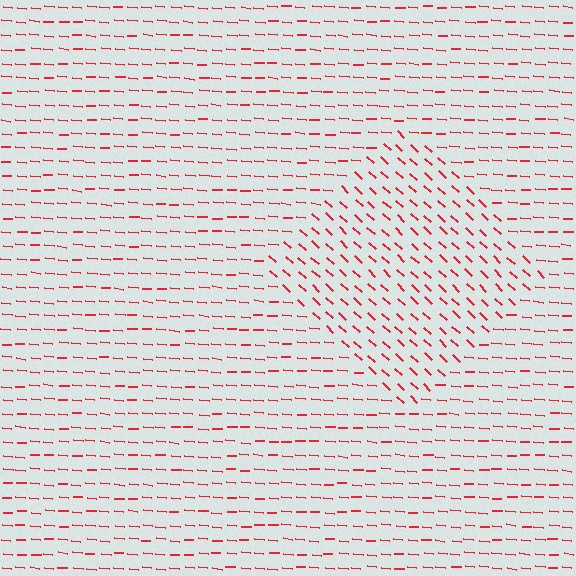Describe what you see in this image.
The image is filled with small red line segments. A diamond region in the image has lines oriented differently from the surrounding lines, creating a visible texture boundary.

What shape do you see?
I see a diamond.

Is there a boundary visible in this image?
Yes, there is a texture boundary formed by a change in line orientation.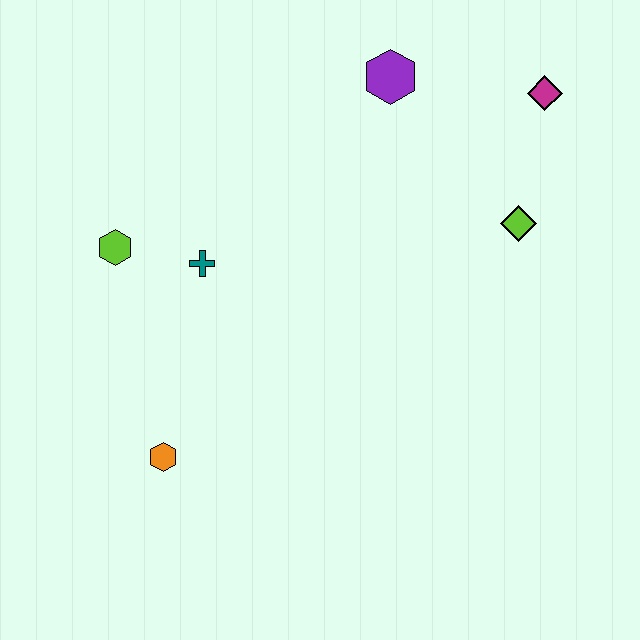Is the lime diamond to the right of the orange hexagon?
Yes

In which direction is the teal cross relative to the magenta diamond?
The teal cross is to the left of the magenta diamond.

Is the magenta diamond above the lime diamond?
Yes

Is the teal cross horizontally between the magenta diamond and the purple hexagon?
No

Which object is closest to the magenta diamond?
The lime diamond is closest to the magenta diamond.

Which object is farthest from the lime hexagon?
The magenta diamond is farthest from the lime hexagon.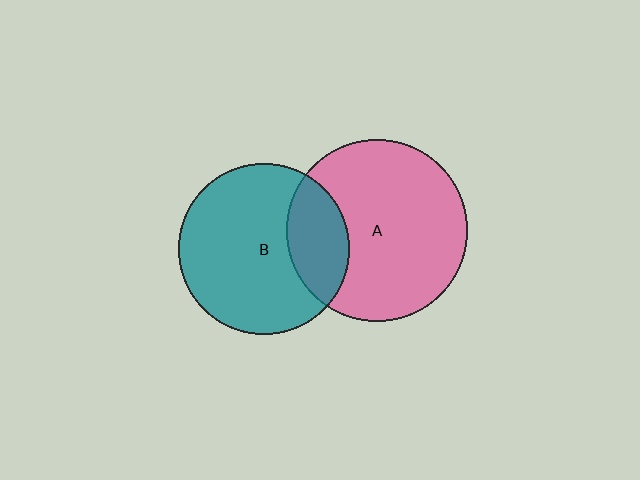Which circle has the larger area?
Circle A (pink).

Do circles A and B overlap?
Yes.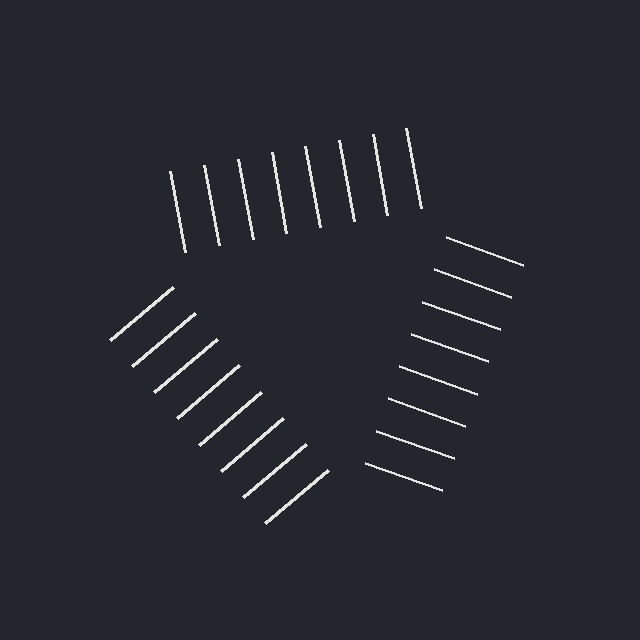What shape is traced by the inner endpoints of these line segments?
An illusory triangle — the line segments terminate on its edges but no continuous stroke is drawn.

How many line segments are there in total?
24 — 8 along each of the 3 edges.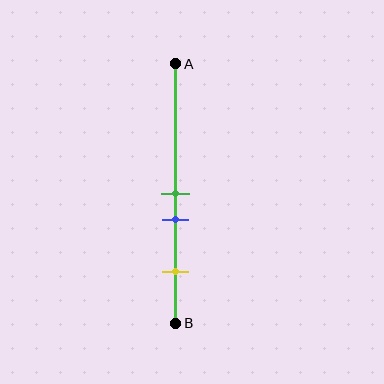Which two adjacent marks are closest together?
The green and blue marks are the closest adjacent pair.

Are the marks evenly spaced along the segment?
No, the marks are not evenly spaced.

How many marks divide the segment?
There are 3 marks dividing the segment.